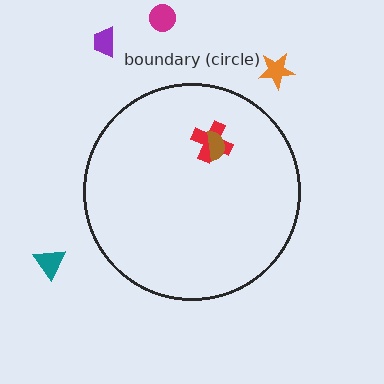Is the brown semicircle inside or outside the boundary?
Inside.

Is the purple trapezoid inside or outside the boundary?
Outside.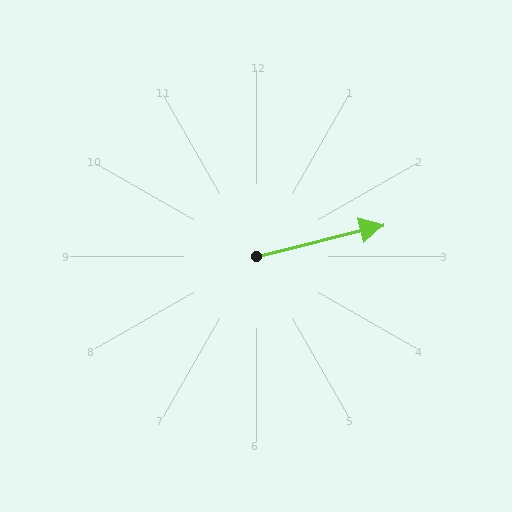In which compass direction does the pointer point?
East.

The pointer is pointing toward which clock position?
Roughly 3 o'clock.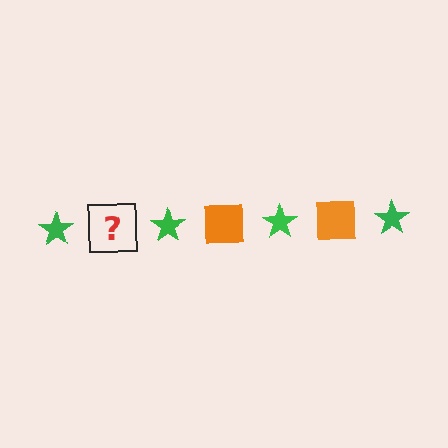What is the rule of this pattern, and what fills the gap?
The rule is that the pattern alternates between green star and orange square. The gap should be filled with an orange square.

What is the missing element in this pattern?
The missing element is an orange square.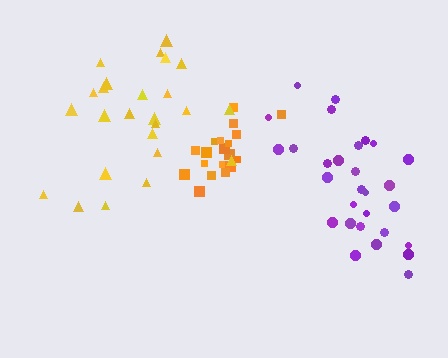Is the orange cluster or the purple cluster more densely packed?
Orange.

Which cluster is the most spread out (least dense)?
Yellow.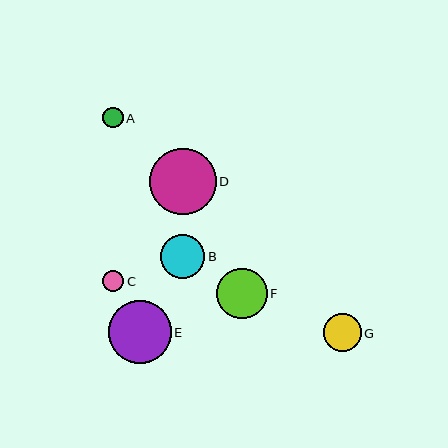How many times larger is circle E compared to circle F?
Circle E is approximately 1.2 times the size of circle F.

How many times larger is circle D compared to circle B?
Circle D is approximately 1.5 times the size of circle B.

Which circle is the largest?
Circle D is the largest with a size of approximately 67 pixels.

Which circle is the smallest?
Circle A is the smallest with a size of approximately 20 pixels.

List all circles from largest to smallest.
From largest to smallest: D, E, F, B, G, C, A.